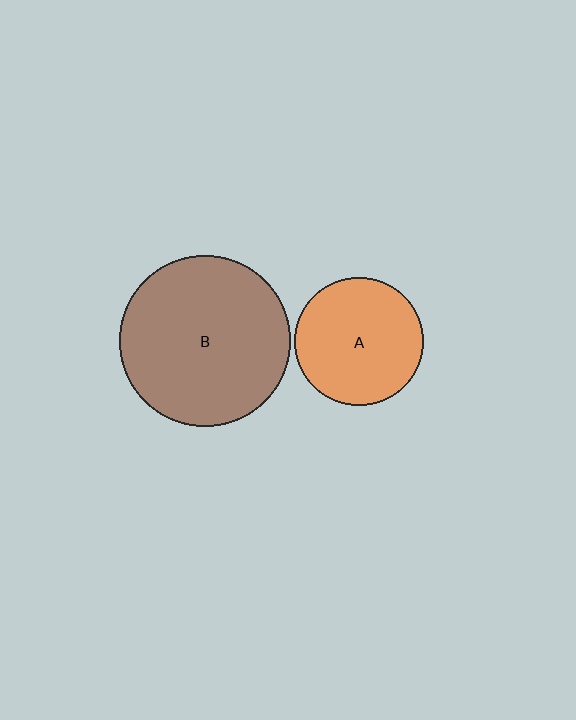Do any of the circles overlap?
No, none of the circles overlap.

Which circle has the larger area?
Circle B (brown).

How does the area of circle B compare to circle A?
Approximately 1.8 times.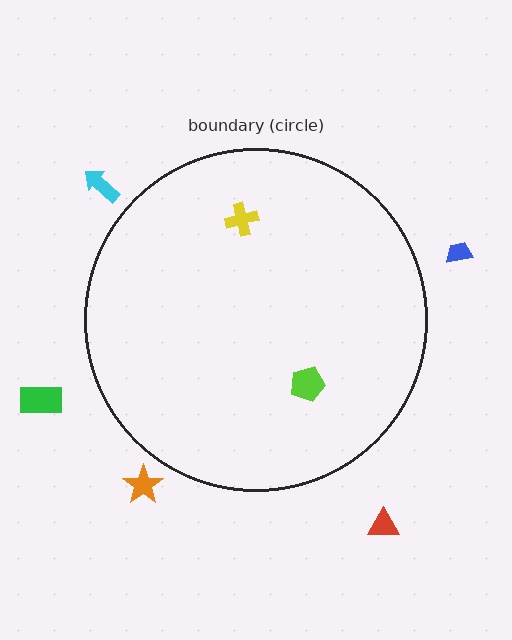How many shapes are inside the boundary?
2 inside, 5 outside.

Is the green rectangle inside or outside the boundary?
Outside.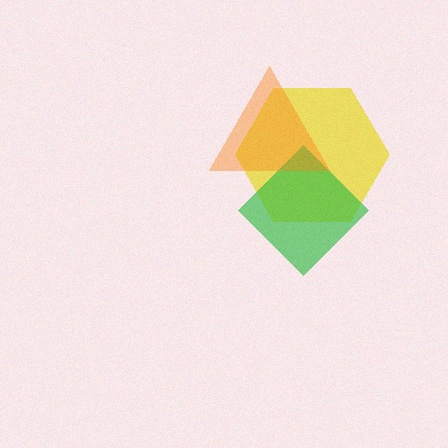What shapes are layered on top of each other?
The layered shapes are: a yellow hexagon, a green diamond, an orange triangle.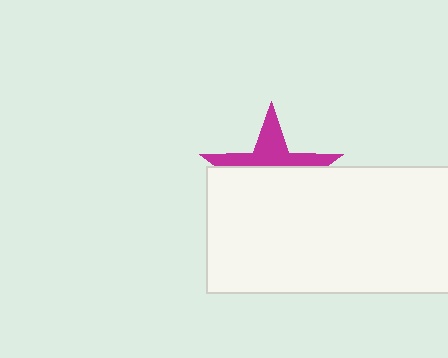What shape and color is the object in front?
The object in front is a white rectangle.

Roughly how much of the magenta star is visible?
A small part of it is visible (roughly 37%).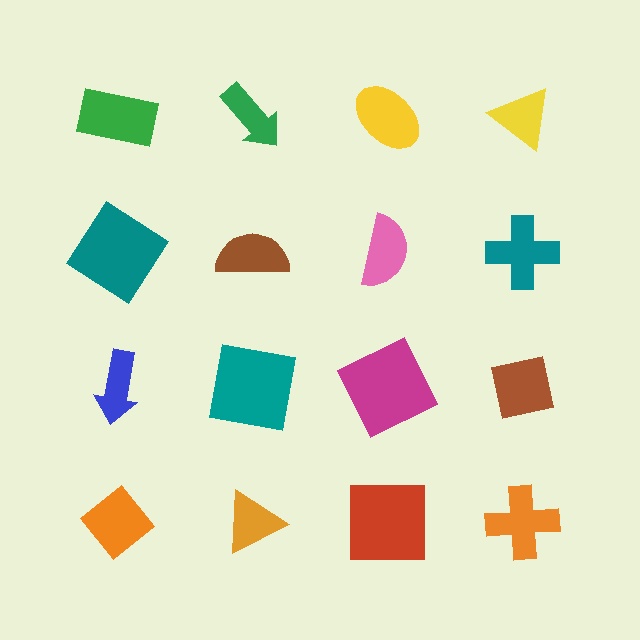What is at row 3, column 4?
A brown square.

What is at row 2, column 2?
A brown semicircle.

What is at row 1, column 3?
A yellow ellipse.